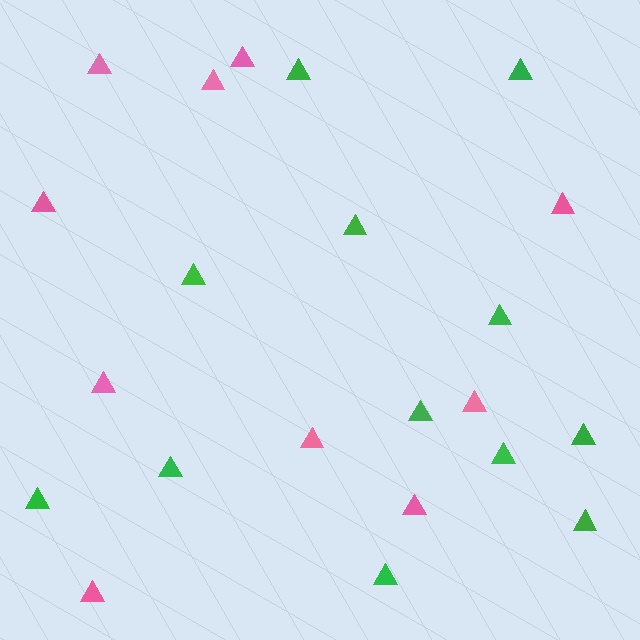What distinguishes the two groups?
There are 2 groups: one group of pink triangles (10) and one group of green triangles (12).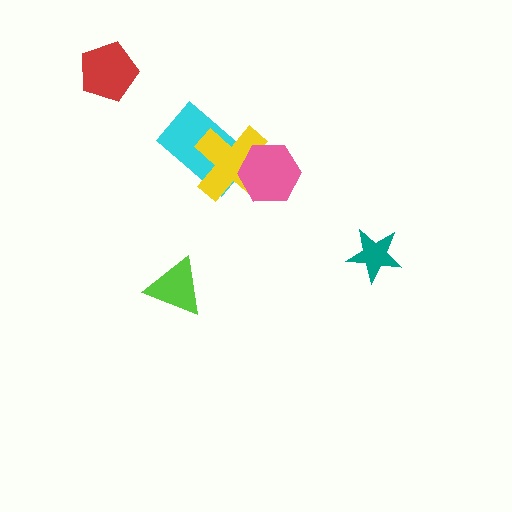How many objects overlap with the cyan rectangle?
1 object overlaps with the cyan rectangle.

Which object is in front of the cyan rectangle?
The yellow cross is in front of the cyan rectangle.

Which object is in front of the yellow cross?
The pink hexagon is in front of the yellow cross.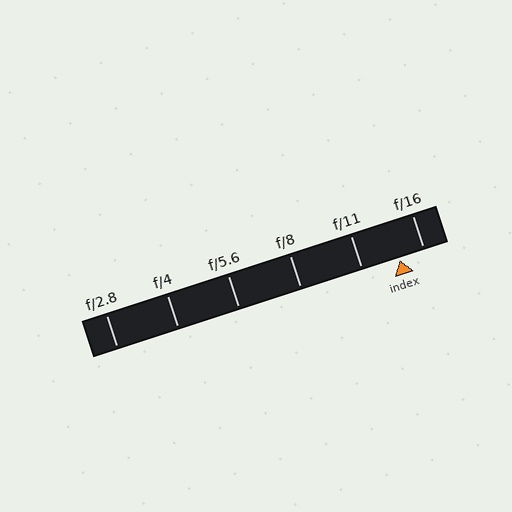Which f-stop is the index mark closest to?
The index mark is closest to f/16.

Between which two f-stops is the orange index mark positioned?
The index mark is between f/11 and f/16.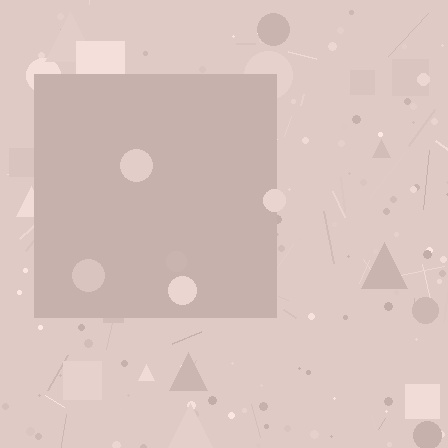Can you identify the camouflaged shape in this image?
The camouflaged shape is a square.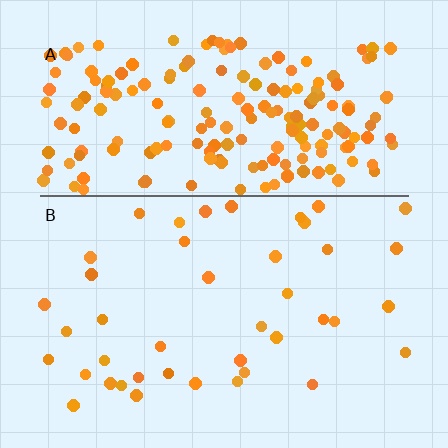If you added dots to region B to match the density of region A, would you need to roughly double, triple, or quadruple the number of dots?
Approximately quadruple.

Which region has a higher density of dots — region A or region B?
A (the top).